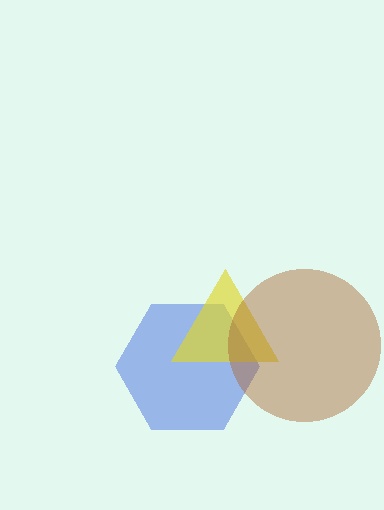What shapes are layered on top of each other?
The layered shapes are: a blue hexagon, a yellow triangle, a brown circle.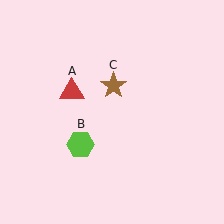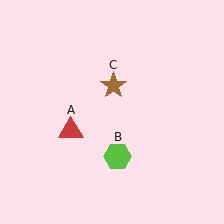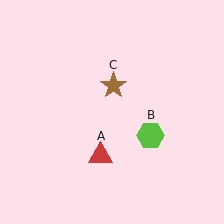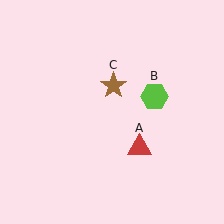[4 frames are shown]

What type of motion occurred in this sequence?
The red triangle (object A), lime hexagon (object B) rotated counterclockwise around the center of the scene.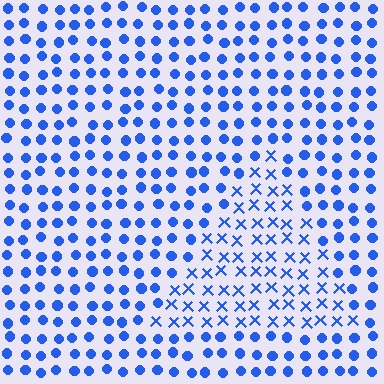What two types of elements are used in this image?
The image uses X marks inside the triangle region and circles outside it.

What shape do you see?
I see a triangle.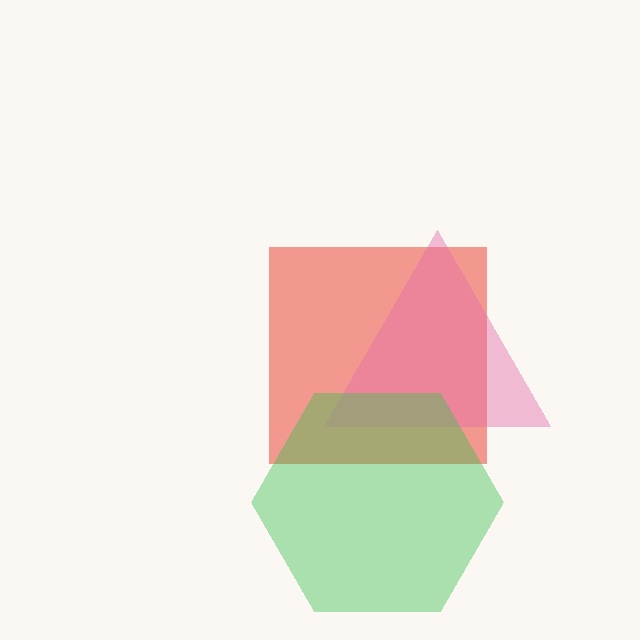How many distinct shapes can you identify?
There are 3 distinct shapes: a red square, a pink triangle, a green hexagon.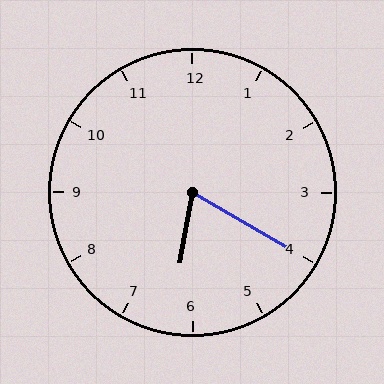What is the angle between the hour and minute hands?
Approximately 70 degrees.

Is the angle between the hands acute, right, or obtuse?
It is acute.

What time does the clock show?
6:20.